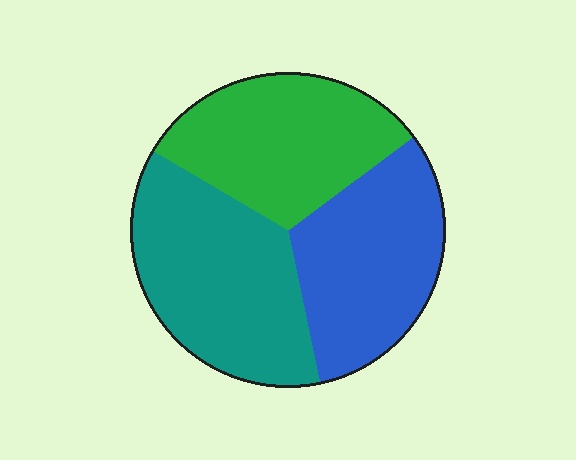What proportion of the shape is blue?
Blue takes up between a sixth and a third of the shape.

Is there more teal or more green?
Teal.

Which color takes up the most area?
Teal, at roughly 35%.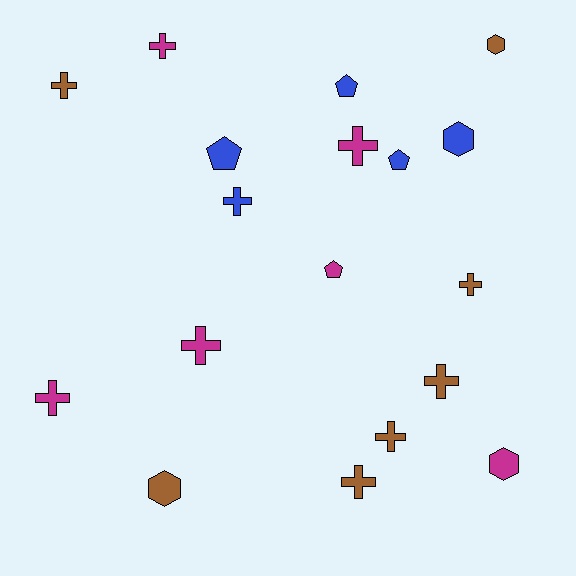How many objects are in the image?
There are 18 objects.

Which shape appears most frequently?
Cross, with 10 objects.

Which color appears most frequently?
Brown, with 7 objects.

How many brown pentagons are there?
There are no brown pentagons.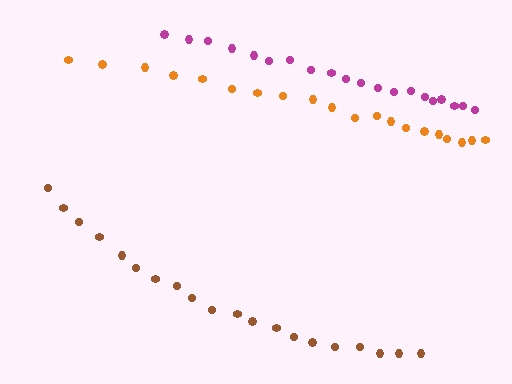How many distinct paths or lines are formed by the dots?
There are 3 distinct paths.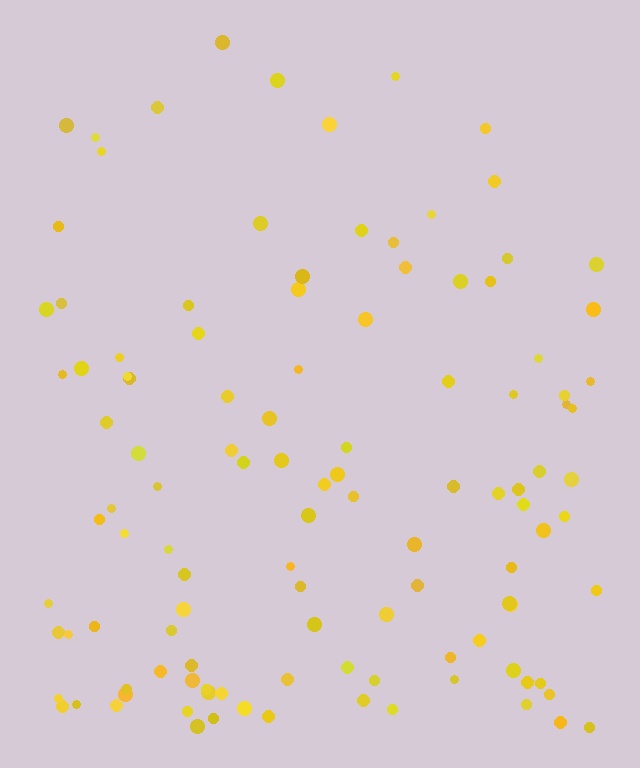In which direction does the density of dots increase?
From top to bottom, with the bottom side densest.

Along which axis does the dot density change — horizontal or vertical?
Vertical.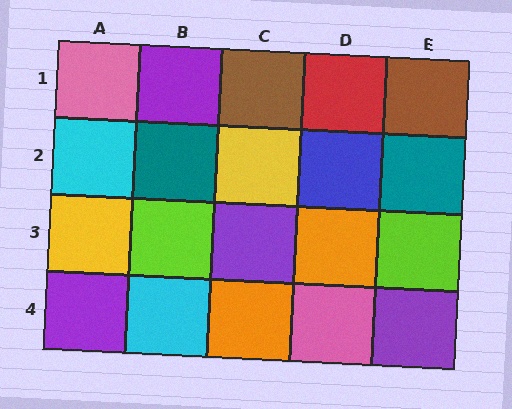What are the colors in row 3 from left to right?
Yellow, lime, purple, orange, lime.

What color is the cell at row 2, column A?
Cyan.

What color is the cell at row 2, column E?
Teal.